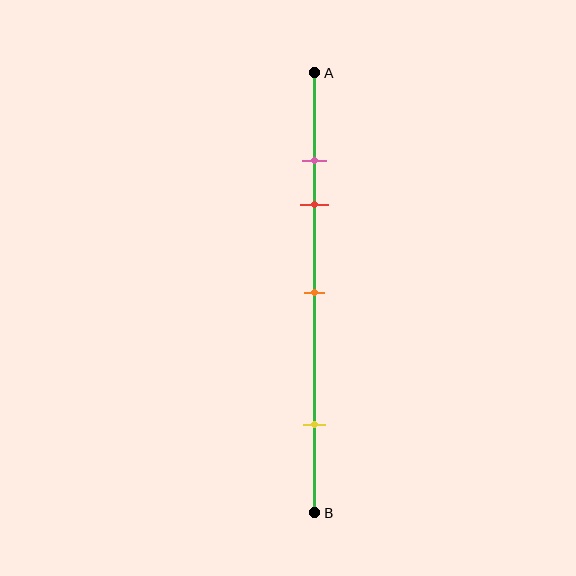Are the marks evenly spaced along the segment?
No, the marks are not evenly spaced.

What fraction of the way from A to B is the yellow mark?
The yellow mark is approximately 80% (0.8) of the way from A to B.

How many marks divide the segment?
There are 4 marks dividing the segment.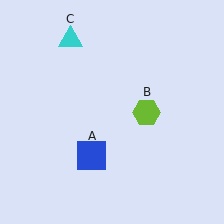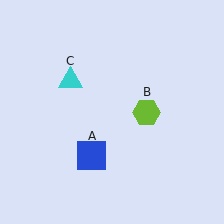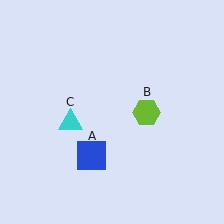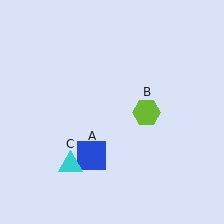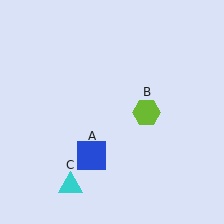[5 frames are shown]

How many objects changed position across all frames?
1 object changed position: cyan triangle (object C).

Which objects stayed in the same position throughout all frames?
Blue square (object A) and lime hexagon (object B) remained stationary.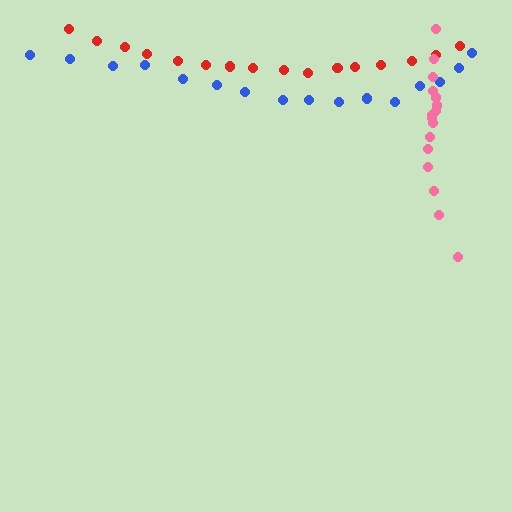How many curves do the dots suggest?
There are 3 distinct paths.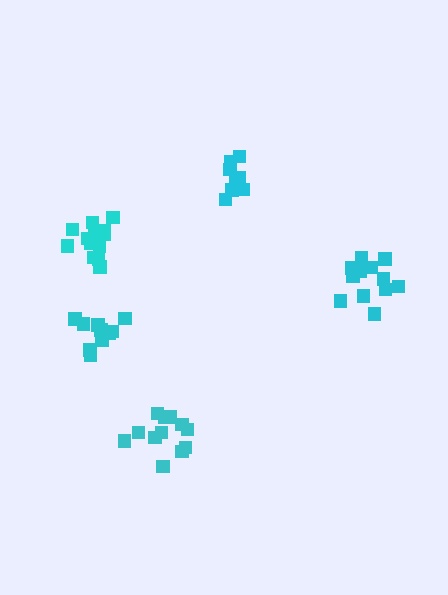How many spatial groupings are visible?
There are 5 spatial groupings.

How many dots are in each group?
Group 1: 12 dots, Group 2: 13 dots, Group 3: 11 dots, Group 4: 13 dots, Group 5: 9 dots (58 total).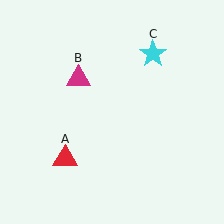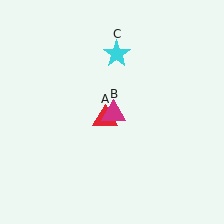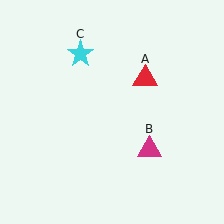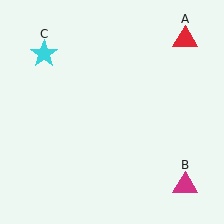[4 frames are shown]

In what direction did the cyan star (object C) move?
The cyan star (object C) moved left.